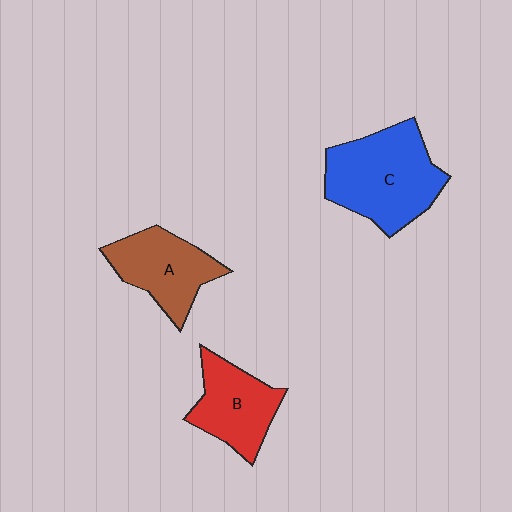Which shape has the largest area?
Shape C (blue).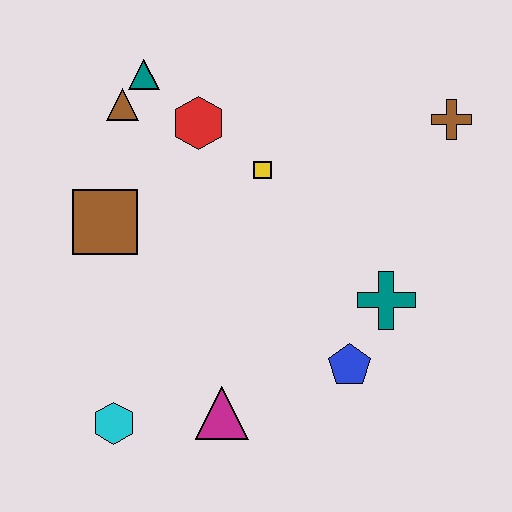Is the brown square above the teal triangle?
No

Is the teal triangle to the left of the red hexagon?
Yes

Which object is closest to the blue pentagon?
The teal cross is closest to the blue pentagon.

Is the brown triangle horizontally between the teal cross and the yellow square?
No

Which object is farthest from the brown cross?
The cyan hexagon is farthest from the brown cross.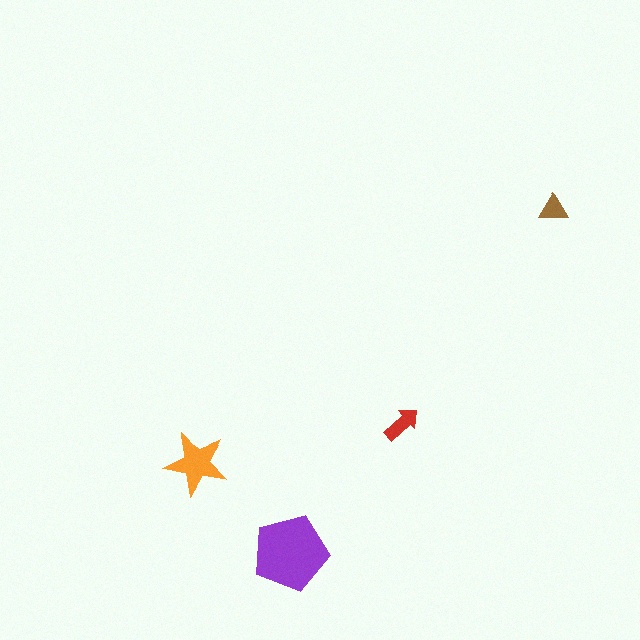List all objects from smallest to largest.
The brown triangle, the red arrow, the orange star, the purple pentagon.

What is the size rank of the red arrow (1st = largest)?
3rd.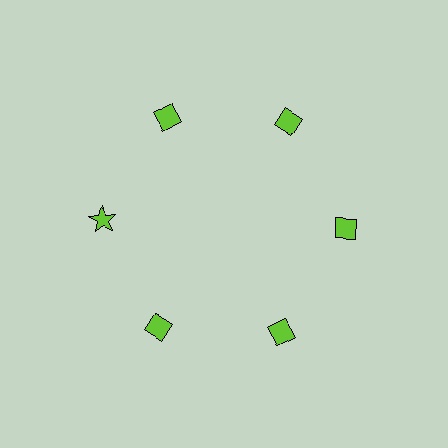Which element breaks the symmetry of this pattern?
The lime star at roughly the 9 o'clock position breaks the symmetry. All other shapes are lime diamonds.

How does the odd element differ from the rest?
It has a different shape: star instead of diamond.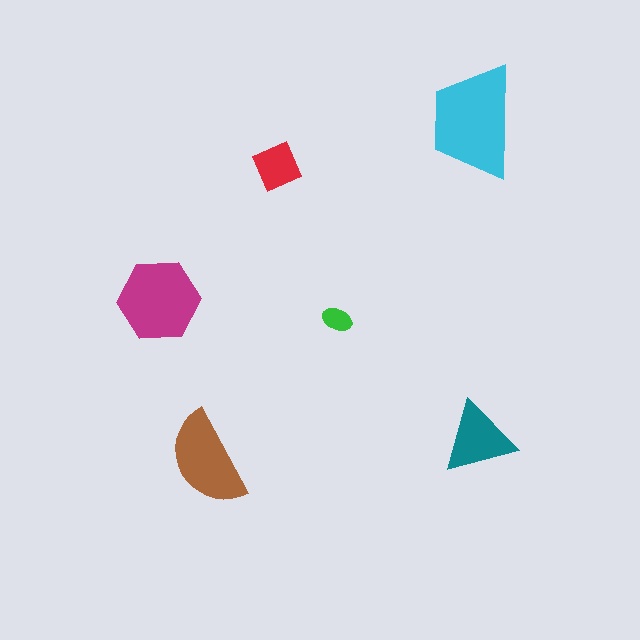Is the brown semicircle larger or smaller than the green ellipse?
Larger.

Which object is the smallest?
The green ellipse.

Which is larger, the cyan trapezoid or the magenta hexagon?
The cyan trapezoid.